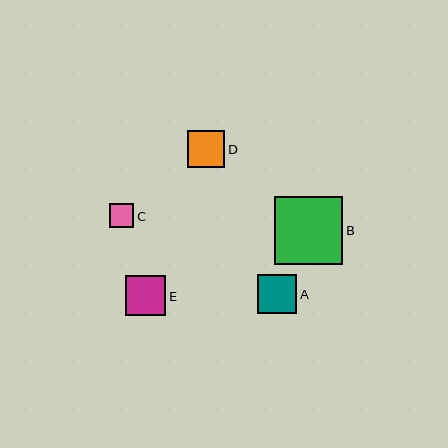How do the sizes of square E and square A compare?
Square E and square A are approximately the same size.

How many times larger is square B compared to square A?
Square B is approximately 1.8 times the size of square A.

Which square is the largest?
Square B is the largest with a size of approximately 68 pixels.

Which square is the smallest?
Square C is the smallest with a size of approximately 24 pixels.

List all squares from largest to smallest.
From largest to smallest: B, E, A, D, C.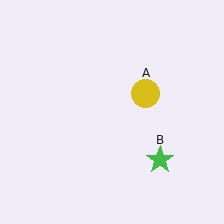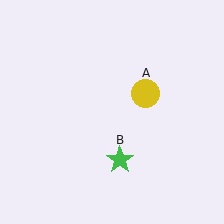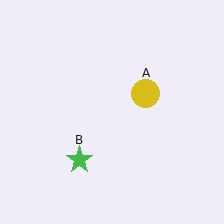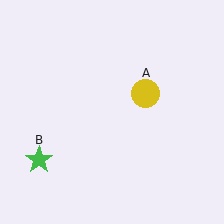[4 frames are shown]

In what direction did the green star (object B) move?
The green star (object B) moved left.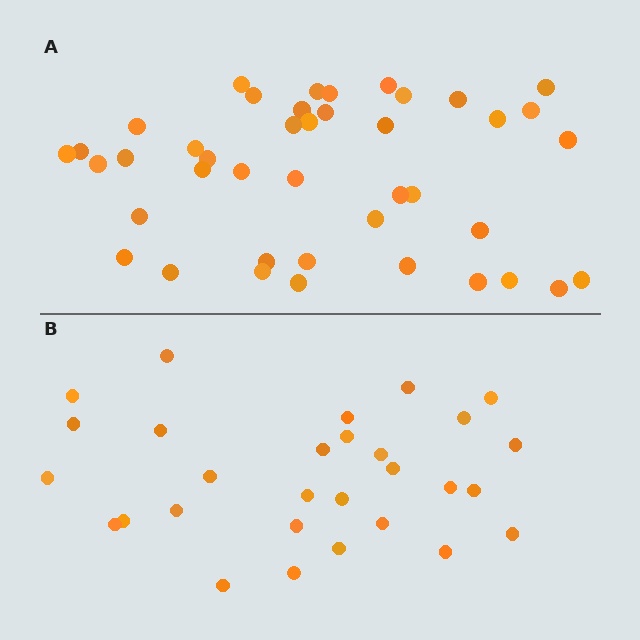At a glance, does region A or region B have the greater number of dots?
Region A (the top region) has more dots.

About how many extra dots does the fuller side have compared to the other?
Region A has approximately 15 more dots than region B.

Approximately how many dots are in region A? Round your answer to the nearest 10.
About 40 dots. (The exact count is 42, which rounds to 40.)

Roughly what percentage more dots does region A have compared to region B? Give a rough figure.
About 45% more.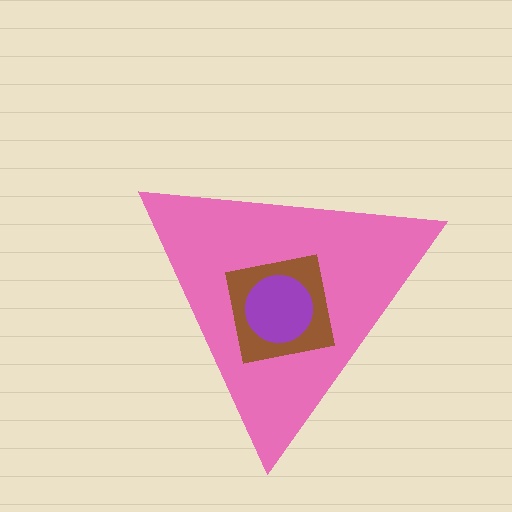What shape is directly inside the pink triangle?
The brown square.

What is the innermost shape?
The purple circle.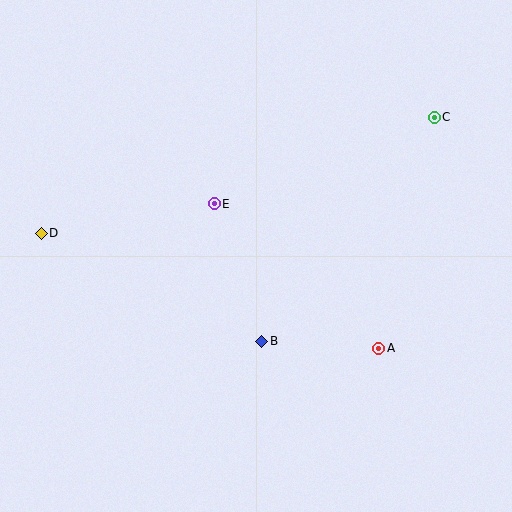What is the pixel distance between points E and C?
The distance between E and C is 236 pixels.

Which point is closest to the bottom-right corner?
Point A is closest to the bottom-right corner.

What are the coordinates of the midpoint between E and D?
The midpoint between E and D is at (128, 218).